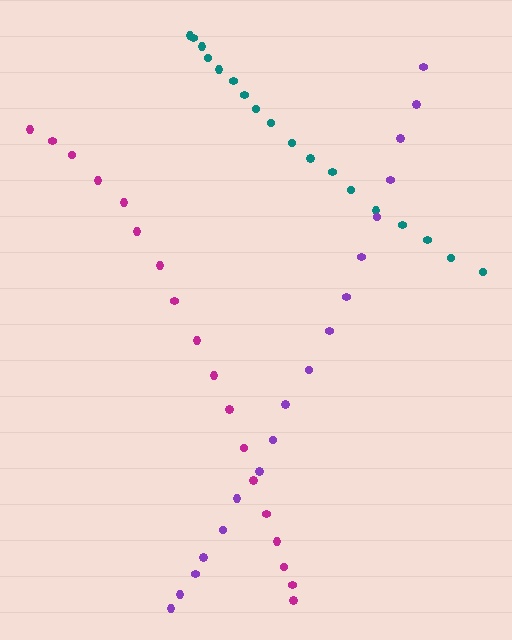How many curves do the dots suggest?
There are 3 distinct paths.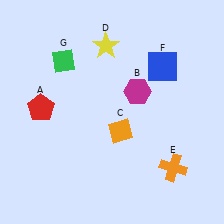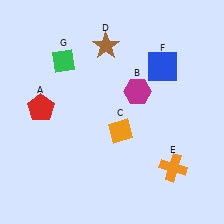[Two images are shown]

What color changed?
The star (D) changed from yellow in Image 1 to brown in Image 2.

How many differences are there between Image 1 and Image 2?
There is 1 difference between the two images.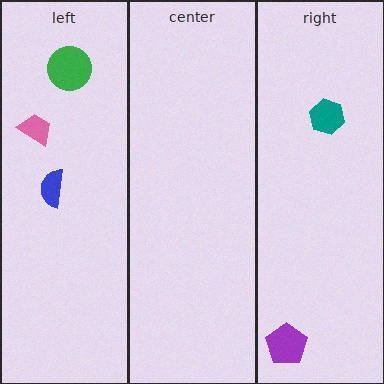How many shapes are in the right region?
2.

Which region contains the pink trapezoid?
The left region.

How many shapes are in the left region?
3.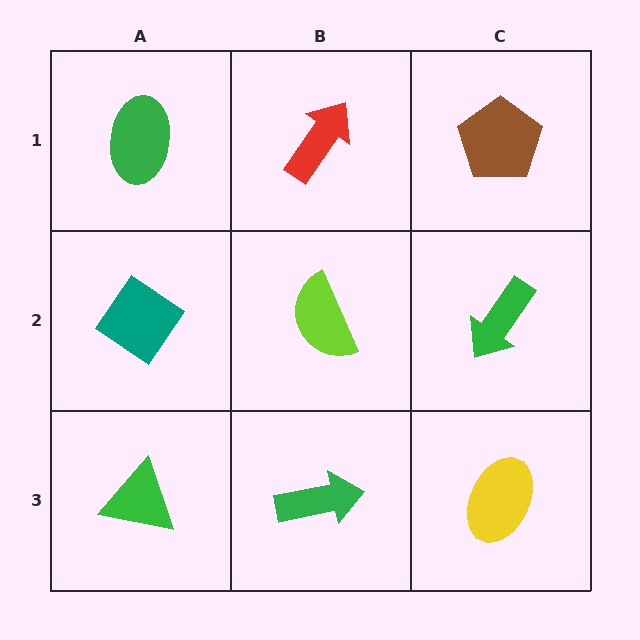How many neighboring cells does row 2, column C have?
3.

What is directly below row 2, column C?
A yellow ellipse.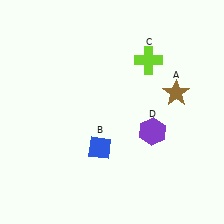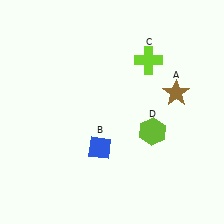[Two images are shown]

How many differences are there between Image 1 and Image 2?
There is 1 difference between the two images.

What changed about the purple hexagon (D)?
In Image 1, D is purple. In Image 2, it changed to lime.